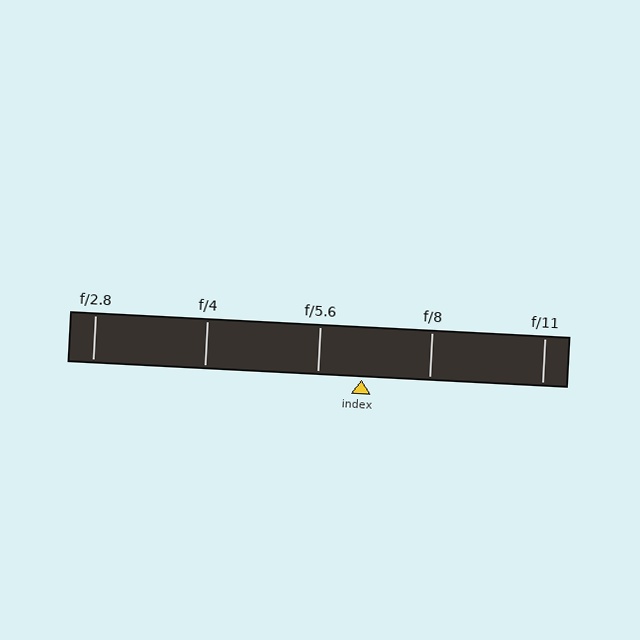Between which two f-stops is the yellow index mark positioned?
The index mark is between f/5.6 and f/8.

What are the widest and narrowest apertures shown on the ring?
The widest aperture shown is f/2.8 and the narrowest is f/11.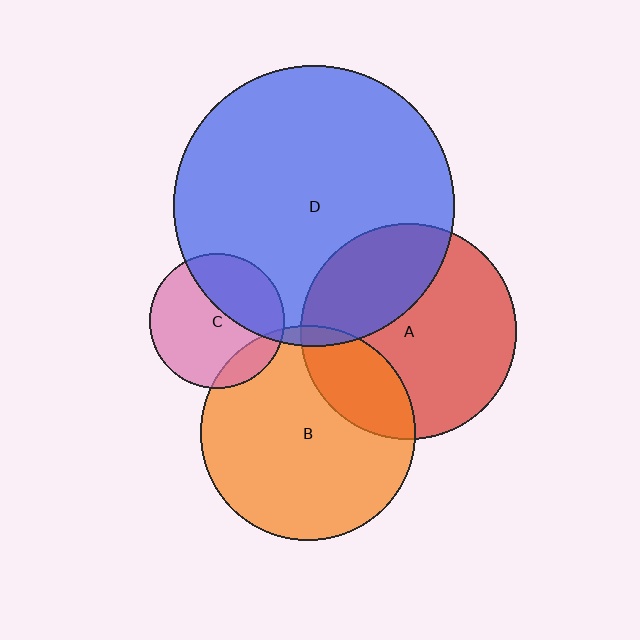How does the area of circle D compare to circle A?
Approximately 1.7 times.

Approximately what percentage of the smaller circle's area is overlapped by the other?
Approximately 35%.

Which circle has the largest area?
Circle D (blue).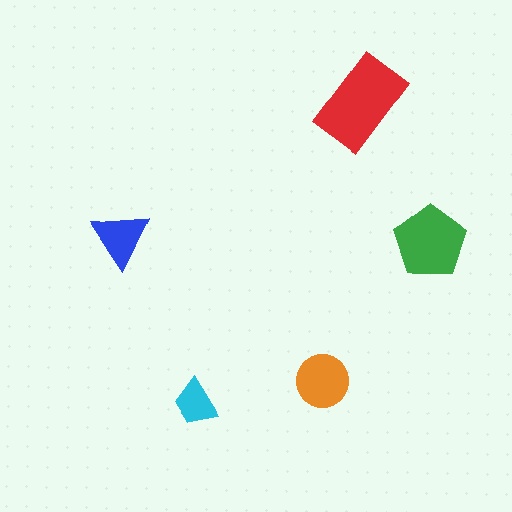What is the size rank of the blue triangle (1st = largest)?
4th.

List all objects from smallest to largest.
The cyan trapezoid, the blue triangle, the orange circle, the green pentagon, the red rectangle.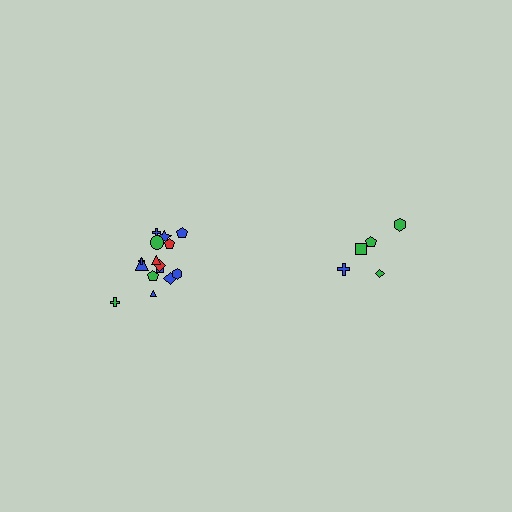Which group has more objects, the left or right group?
The left group.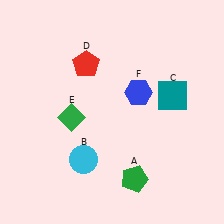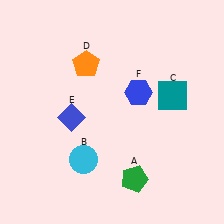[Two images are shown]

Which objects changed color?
D changed from red to orange. E changed from green to blue.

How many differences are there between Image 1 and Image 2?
There are 2 differences between the two images.